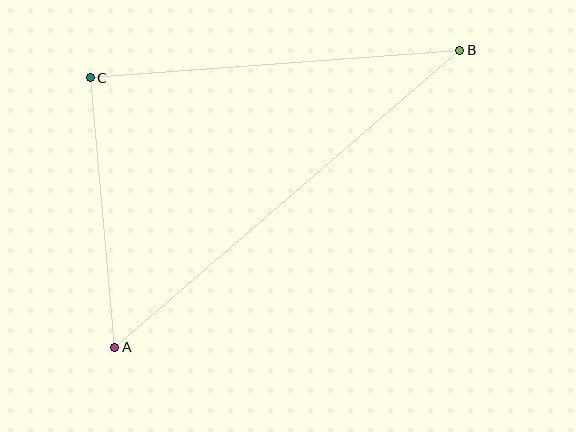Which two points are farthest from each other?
Points A and B are farthest from each other.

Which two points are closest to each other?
Points A and C are closest to each other.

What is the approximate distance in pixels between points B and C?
The distance between B and C is approximately 371 pixels.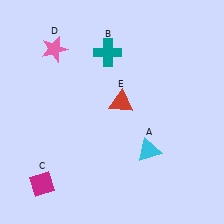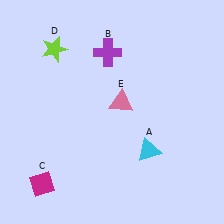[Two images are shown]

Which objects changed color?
B changed from teal to purple. D changed from pink to lime. E changed from red to pink.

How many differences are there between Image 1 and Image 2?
There are 3 differences between the two images.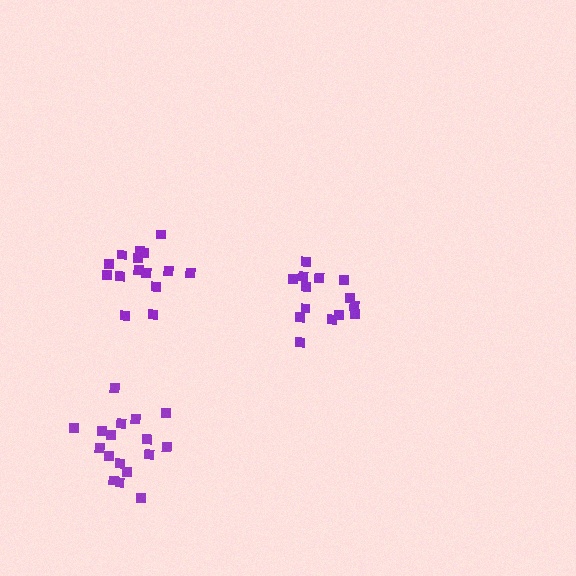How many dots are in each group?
Group 1: 14 dots, Group 2: 17 dots, Group 3: 16 dots (47 total).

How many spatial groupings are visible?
There are 3 spatial groupings.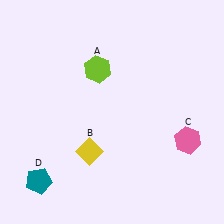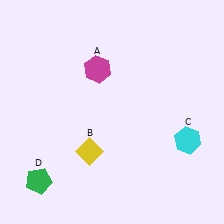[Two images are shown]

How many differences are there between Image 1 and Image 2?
There are 3 differences between the two images.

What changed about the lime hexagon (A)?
In Image 1, A is lime. In Image 2, it changed to magenta.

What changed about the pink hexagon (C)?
In Image 1, C is pink. In Image 2, it changed to cyan.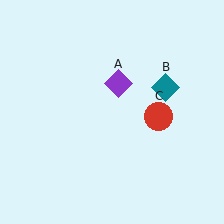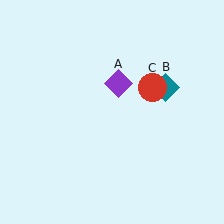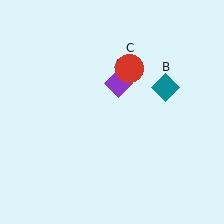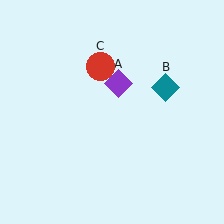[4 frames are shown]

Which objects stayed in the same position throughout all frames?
Purple diamond (object A) and teal diamond (object B) remained stationary.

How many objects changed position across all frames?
1 object changed position: red circle (object C).